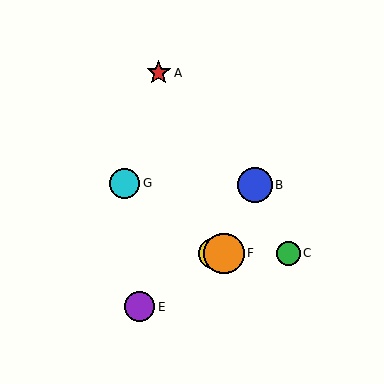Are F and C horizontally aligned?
Yes, both are at y≈253.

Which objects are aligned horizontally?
Objects C, D, F are aligned horizontally.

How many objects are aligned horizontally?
3 objects (C, D, F) are aligned horizontally.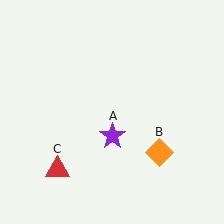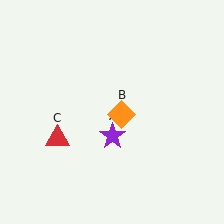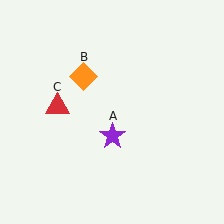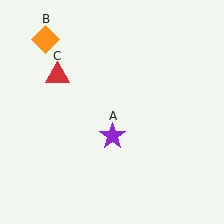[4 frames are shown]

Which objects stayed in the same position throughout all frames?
Purple star (object A) remained stationary.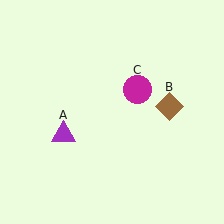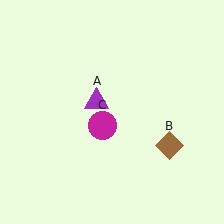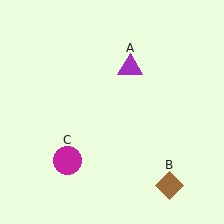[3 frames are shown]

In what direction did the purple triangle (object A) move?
The purple triangle (object A) moved up and to the right.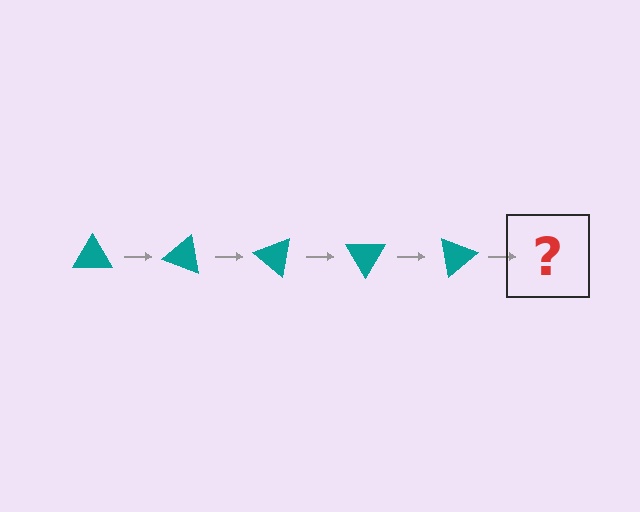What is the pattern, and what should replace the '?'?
The pattern is that the triangle rotates 20 degrees each step. The '?' should be a teal triangle rotated 100 degrees.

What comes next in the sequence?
The next element should be a teal triangle rotated 100 degrees.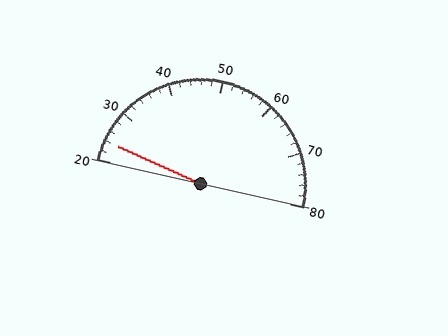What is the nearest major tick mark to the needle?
The nearest major tick mark is 20.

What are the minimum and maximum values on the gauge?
The gauge ranges from 20 to 80.